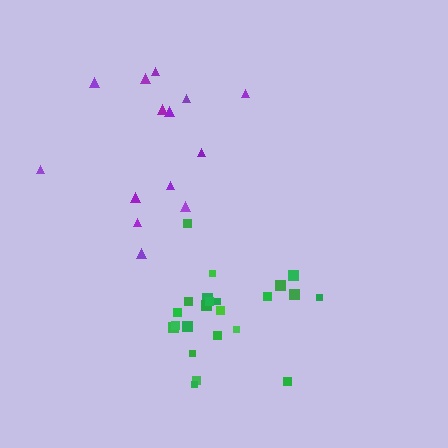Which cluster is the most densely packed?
Green.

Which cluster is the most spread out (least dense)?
Purple.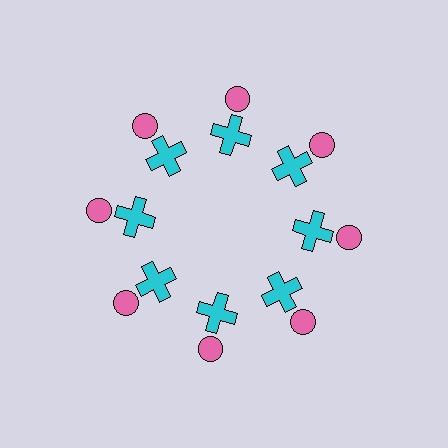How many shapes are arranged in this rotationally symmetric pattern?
There are 16 shapes, arranged in 8 groups of 2.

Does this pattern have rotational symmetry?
Yes, this pattern has 8-fold rotational symmetry. It looks the same after rotating 45 degrees around the center.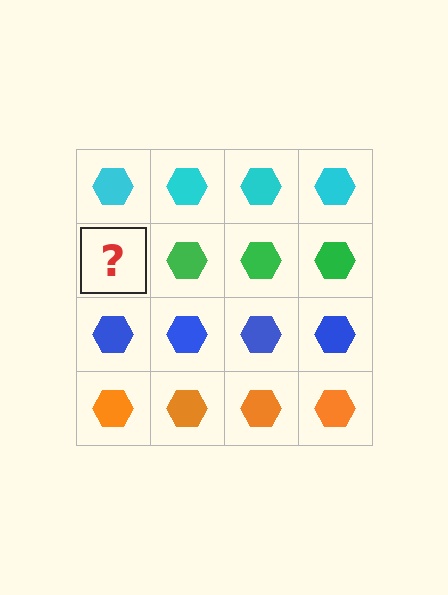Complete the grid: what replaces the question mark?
The question mark should be replaced with a green hexagon.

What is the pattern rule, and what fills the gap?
The rule is that each row has a consistent color. The gap should be filled with a green hexagon.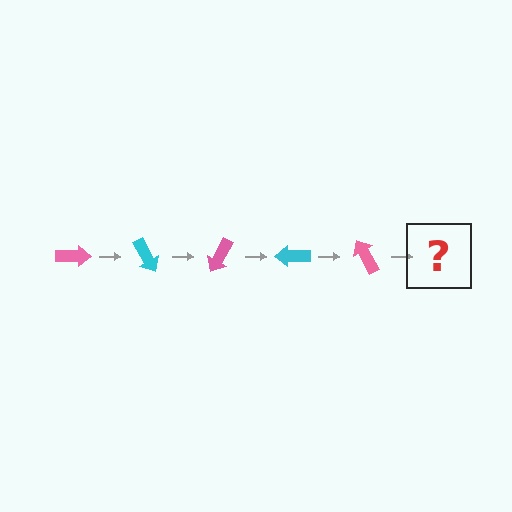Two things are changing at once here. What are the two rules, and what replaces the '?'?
The two rules are that it rotates 60 degrees each step and the color cycles through pink and cyan. The '?' should be a cyan arrow, rotated 300 degrees from the start.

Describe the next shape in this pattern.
It should be a cyan arrow, rotated 300 degrees from the start.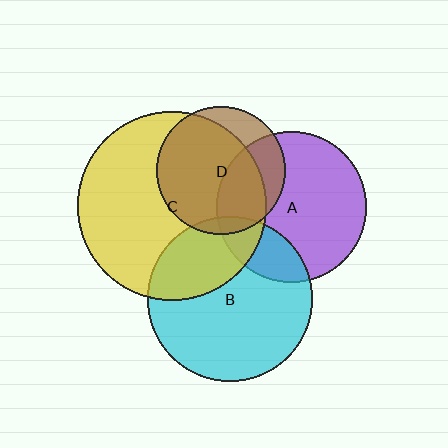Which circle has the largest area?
Circle C (yellow).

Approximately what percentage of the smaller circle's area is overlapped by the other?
Approximately 30%.